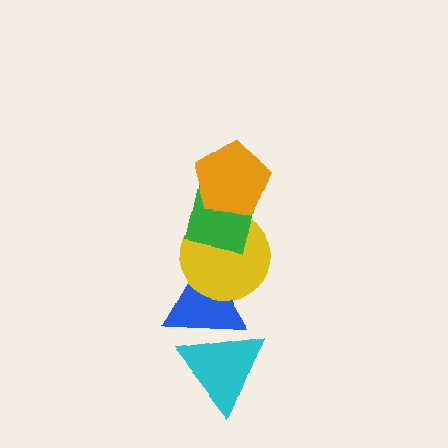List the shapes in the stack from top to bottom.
From top to bottom: the orange pentagon, the green square, the yellow circle, the blue triangle, the cyan triangle.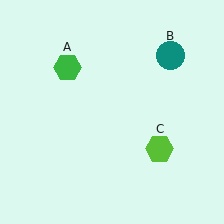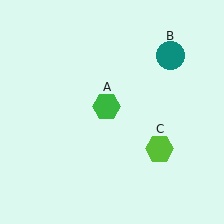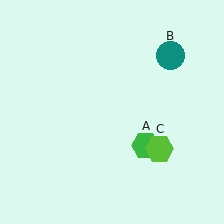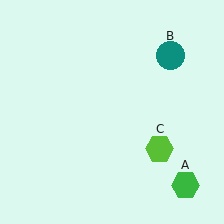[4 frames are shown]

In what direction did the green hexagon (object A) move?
The green hexagon (object A) moved down and to the right.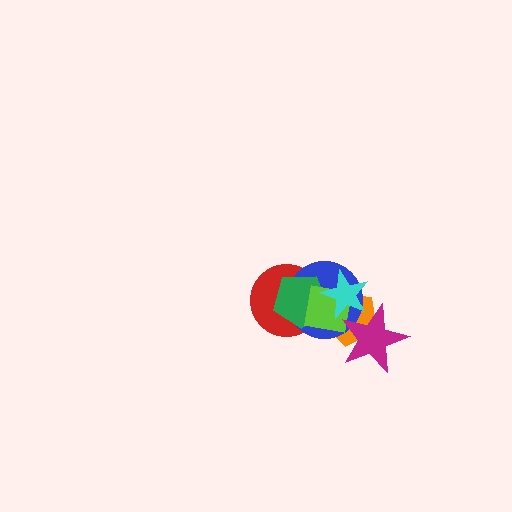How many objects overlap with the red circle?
3 objects overlap with the red circle.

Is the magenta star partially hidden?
No, no other shape covers it.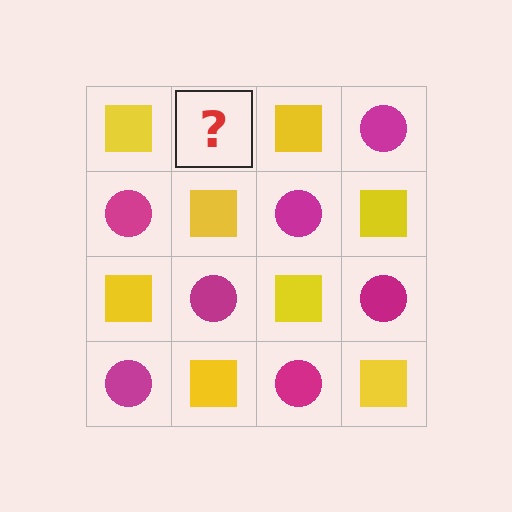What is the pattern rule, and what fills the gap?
The rule is that it alternates yellow square and magenta circle in a checkerboard pattern. The gap should be filled with a magenta circle.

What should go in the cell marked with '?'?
The missing cell should contain a magenta circle.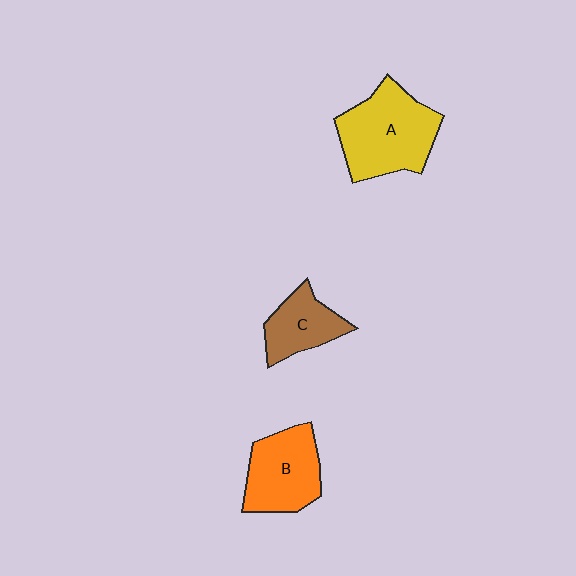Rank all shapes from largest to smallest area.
From largest to smallest: A (yellow), B (orange), C (brown).